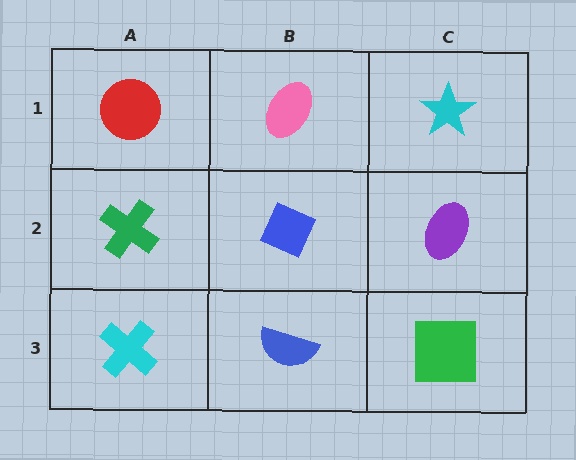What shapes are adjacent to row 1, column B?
A blue diamond (row 2, column B), a red circle (row 1, column A), a cyan star (row 1, column C).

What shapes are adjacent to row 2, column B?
A pink ellipse (row 1, column B), a blue semicircle (row 3, column B), a green cross (row 2, column A), a purple ellipse (row 2, column C).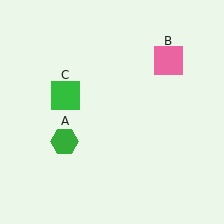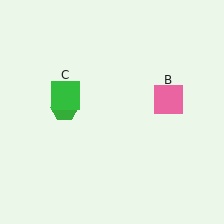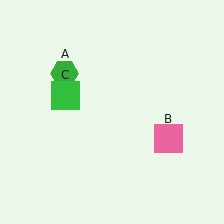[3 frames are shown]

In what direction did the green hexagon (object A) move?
The green hexagon (object A) moved up.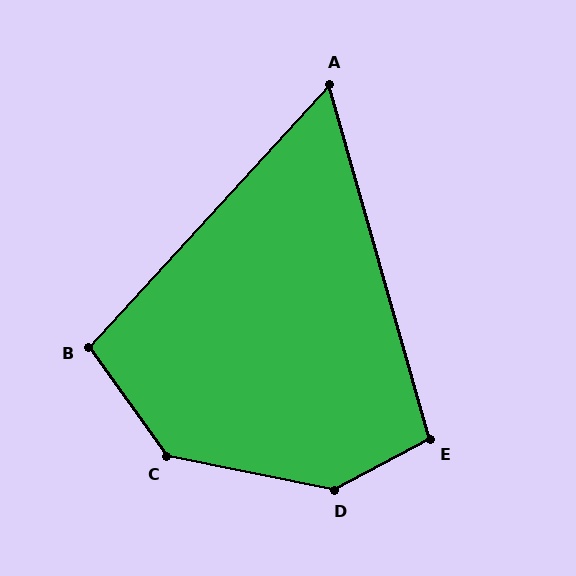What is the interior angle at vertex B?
Approximately 102 degrees (obtuse).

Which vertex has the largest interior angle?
D, at approximately 140 degrees.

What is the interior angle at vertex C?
Approximately 137 degrees (obtuse).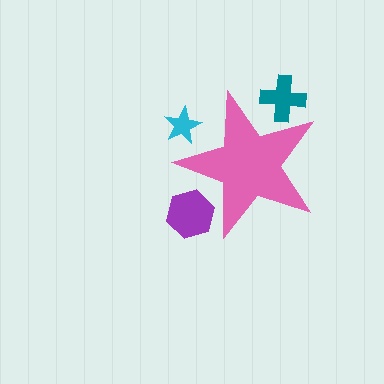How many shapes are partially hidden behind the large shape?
3 shapes are partially hidden.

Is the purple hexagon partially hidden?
Yes, the purple hexagon is partially hidden behind the pink star.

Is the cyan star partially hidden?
Yes, the cyan star is partially hidden behind the pink star.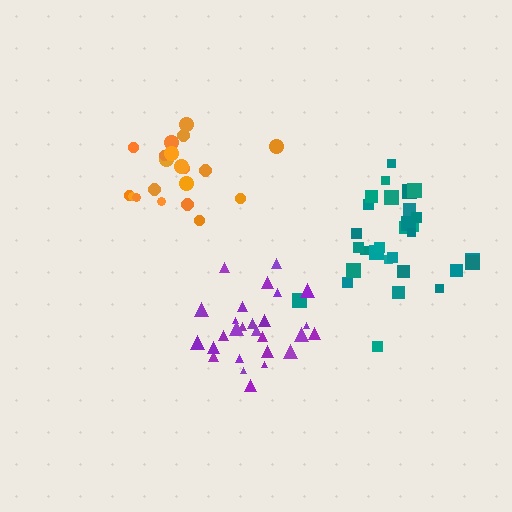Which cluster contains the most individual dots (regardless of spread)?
Teal (30).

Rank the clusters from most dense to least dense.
purple, teal, orange.